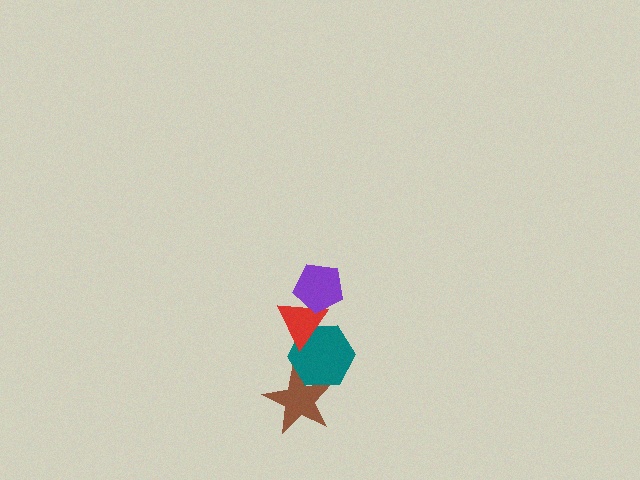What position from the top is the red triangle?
The red triangle is 2nd from the top.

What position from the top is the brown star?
The brown star is 4th from the top.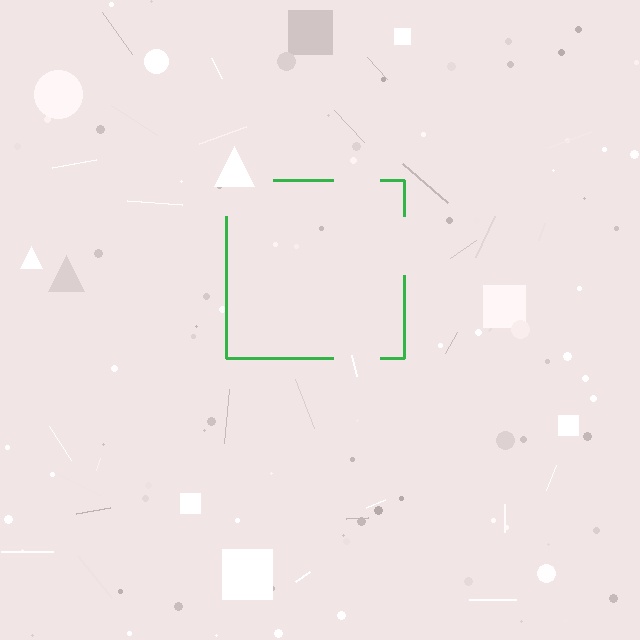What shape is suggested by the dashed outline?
The dashed outline suggests a square.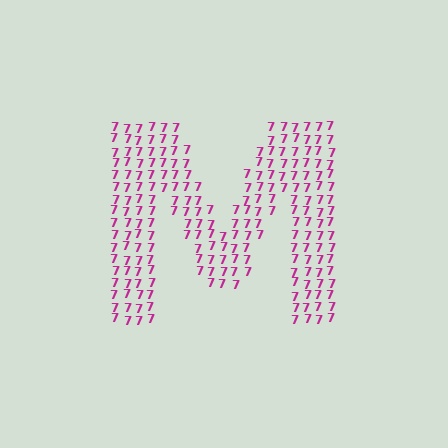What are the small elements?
The small elements are digit 7's.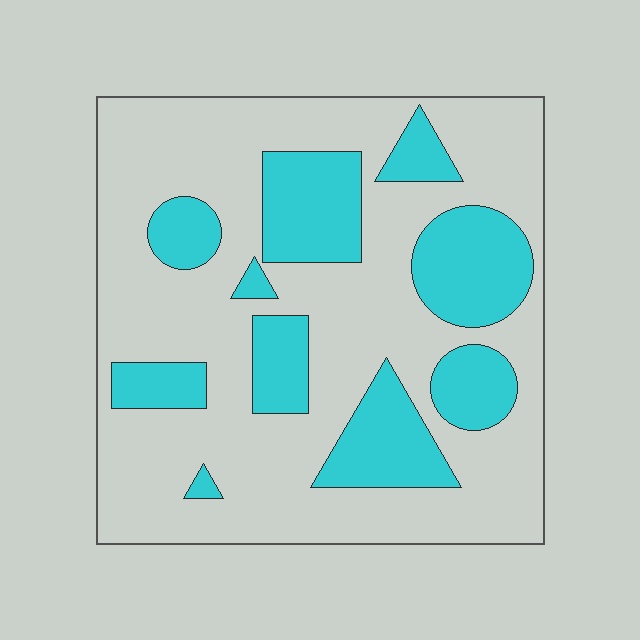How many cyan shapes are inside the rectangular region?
10.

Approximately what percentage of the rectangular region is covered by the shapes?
Approximately 30%.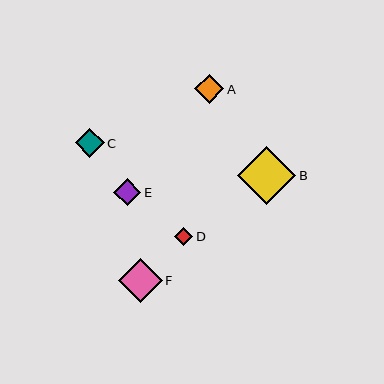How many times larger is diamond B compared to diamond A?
Diamond B is approximately 2.0 times the size of diamond A.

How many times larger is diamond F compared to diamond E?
Diamond F is approximately 1.6 times the size of diamond E.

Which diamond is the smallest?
Diamond D is the smallest with a size of approximately 19 pixels.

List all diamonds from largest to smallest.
From largest to smallest: B, F, A, C, E, D.